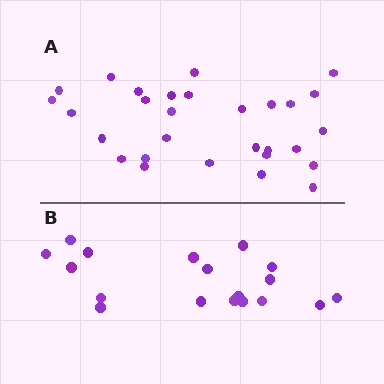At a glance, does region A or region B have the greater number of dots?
Region A (the top region) has more dots.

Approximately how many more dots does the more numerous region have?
Region A has roughly 12 or so more dots than region B.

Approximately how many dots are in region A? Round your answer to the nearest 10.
About 30 dots. (The exact count is 29, which rounds to 30.)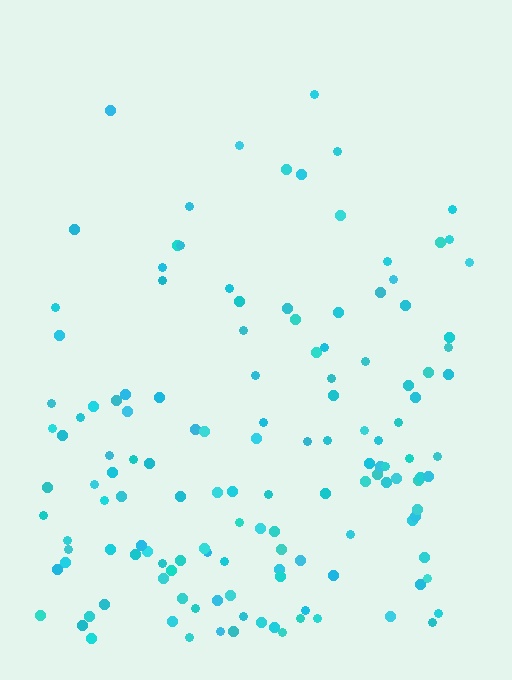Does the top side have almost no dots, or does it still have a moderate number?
Still a moderate number, just noticeably fewer than the bottom.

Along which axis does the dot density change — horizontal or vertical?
Vertical.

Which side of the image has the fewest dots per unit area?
The top.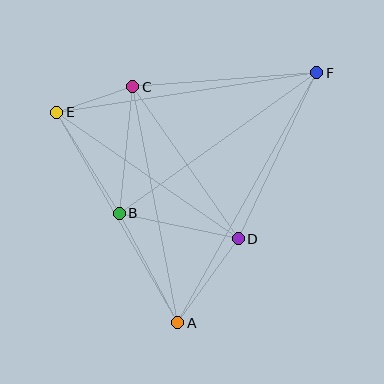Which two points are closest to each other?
Points C and E are closest to each other.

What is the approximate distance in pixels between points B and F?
The distance between B and F is approximately 242 pixels.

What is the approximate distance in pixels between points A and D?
The distance between A and D is approximately 104 pixels.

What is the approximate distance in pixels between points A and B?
The distance between A and B is approximately 124 pixels.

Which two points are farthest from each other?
Points A and F are farthest from each other.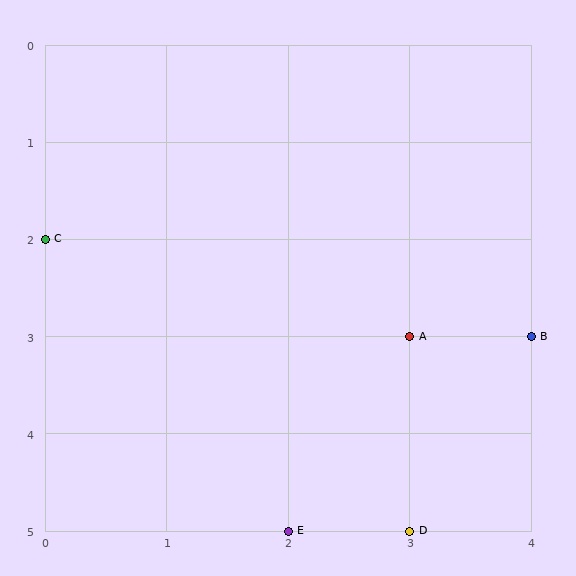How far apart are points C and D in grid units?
Points C and D are 3 columns and 3 rows apart (about 4.2 grid units diagonally).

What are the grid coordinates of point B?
Point B is at grid coordinates (4, 3).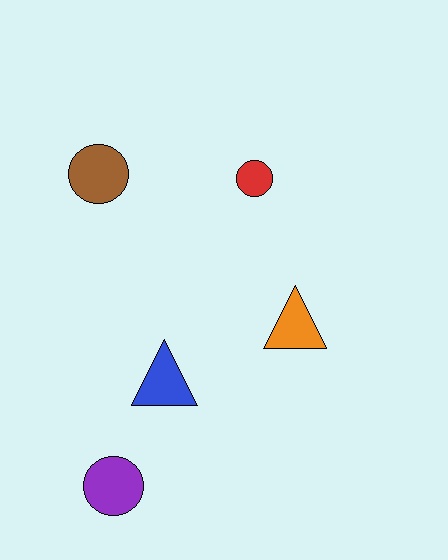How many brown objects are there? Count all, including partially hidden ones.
There is 1 brown object.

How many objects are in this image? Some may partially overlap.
There are 5 objects.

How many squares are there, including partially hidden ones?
There are no squares.